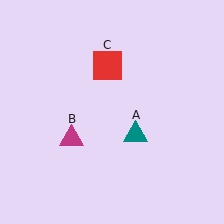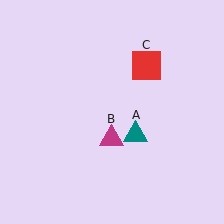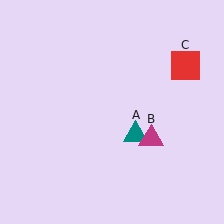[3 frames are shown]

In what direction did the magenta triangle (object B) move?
The magenta triangle (object B) moved right.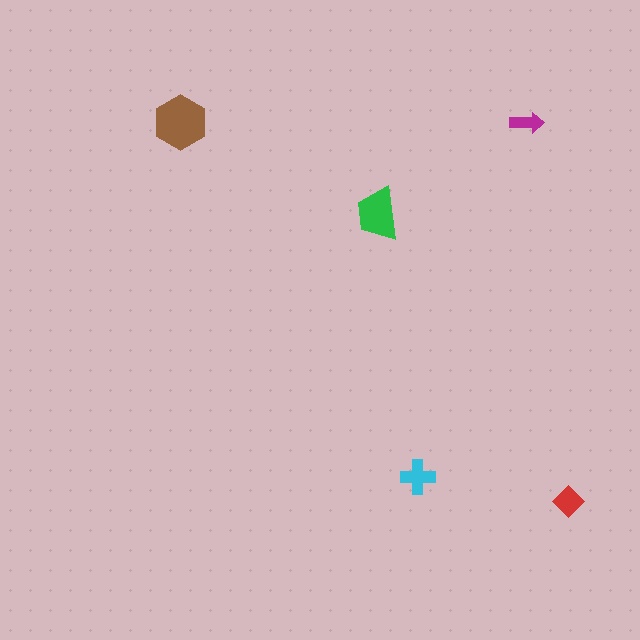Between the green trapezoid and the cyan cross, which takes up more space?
The green trapezoid.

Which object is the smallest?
The magenta arrow.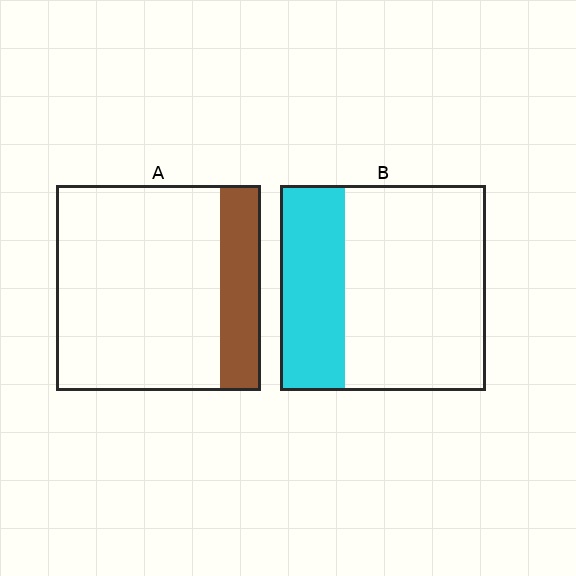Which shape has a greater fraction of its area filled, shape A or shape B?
Shape B.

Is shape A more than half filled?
No.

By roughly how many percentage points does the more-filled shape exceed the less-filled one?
By roughly 10 percentage points (B over A).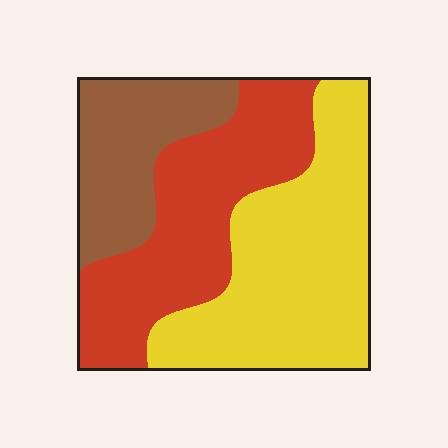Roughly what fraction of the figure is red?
Red covers 35% of the figure.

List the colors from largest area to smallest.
From largest to smallest: yellow, red, brown.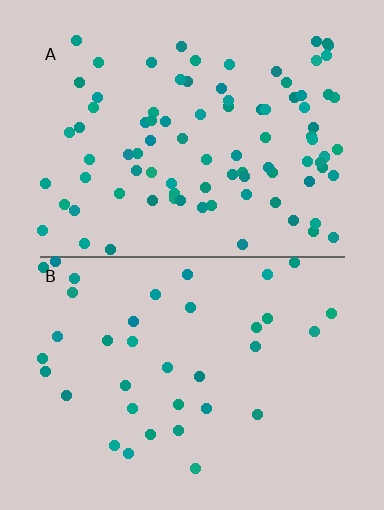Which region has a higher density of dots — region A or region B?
A (the top).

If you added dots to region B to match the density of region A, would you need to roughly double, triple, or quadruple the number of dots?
Approximately triple.